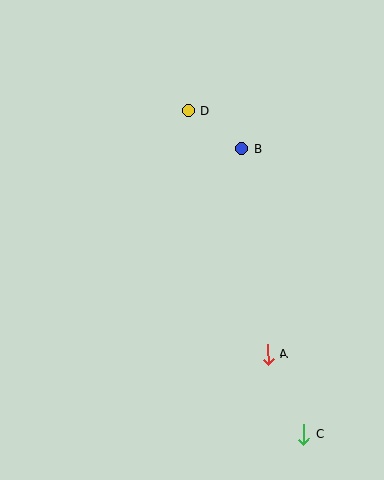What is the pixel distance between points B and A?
The distance between B and A is 207 pixels.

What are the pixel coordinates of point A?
Point A is at (268, 354).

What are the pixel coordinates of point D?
Point D is at (189, 111).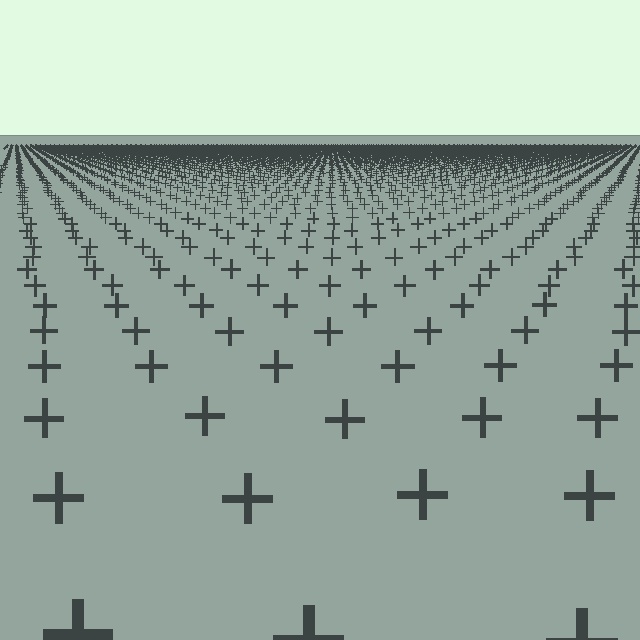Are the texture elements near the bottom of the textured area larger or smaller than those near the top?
Larger. Near the bottom, elements are closer to the viewer and appear at a bigger on-screen size.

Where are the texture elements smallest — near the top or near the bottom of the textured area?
Near the top.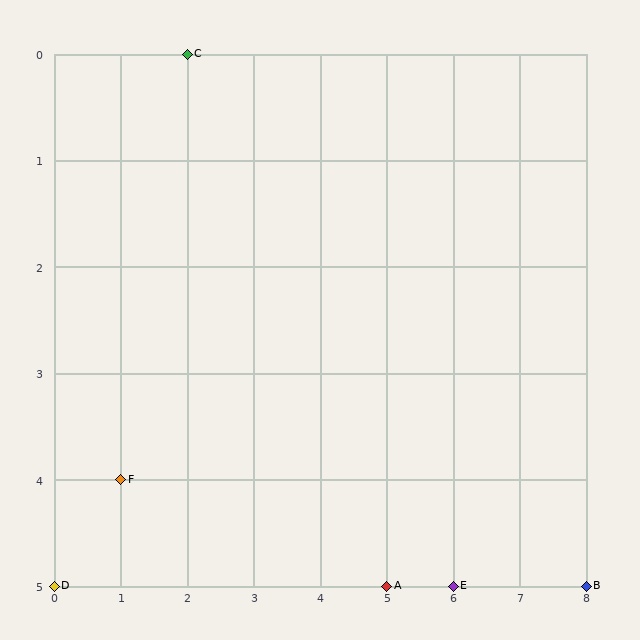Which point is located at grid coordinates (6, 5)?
Point E is at (6, 5).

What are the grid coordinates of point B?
Point B is at grid coordinates (8, 5).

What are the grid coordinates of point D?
Point D is at grid coordinates (0, 5).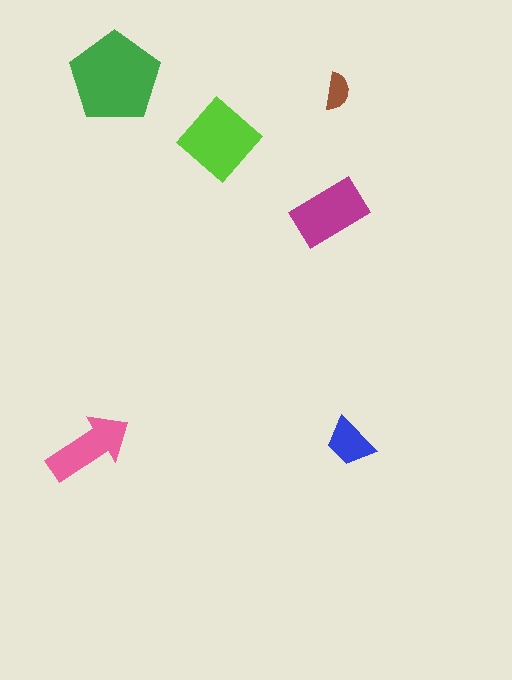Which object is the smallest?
The brown semicircle.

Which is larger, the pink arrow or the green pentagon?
The green pentagon.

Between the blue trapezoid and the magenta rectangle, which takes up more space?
The magenta rectangle.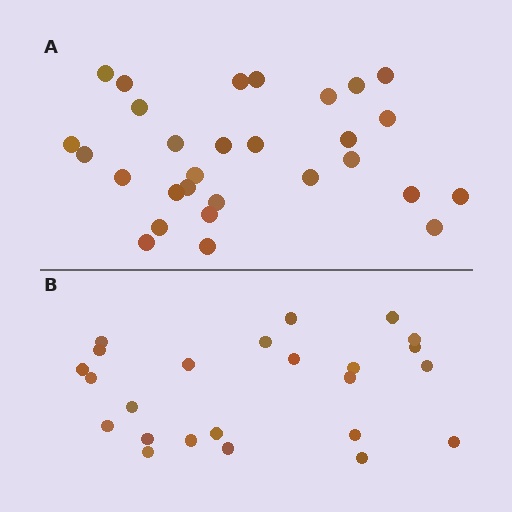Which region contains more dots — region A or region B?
Region A (the top region) has more dots.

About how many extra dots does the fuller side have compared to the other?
Region A has about 5 more dots than region B.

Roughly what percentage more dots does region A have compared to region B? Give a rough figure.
About 20% more.